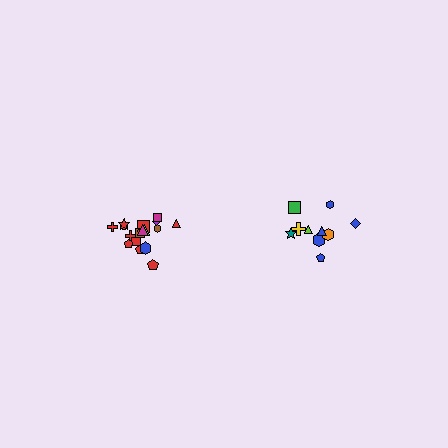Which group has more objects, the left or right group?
The left group.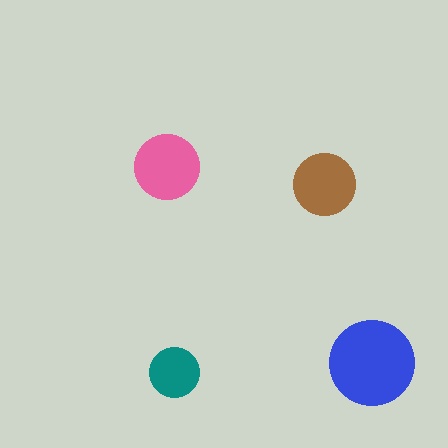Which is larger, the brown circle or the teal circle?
The brown one.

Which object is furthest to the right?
The blue circle is rightmost.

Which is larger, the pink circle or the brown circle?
The pink one.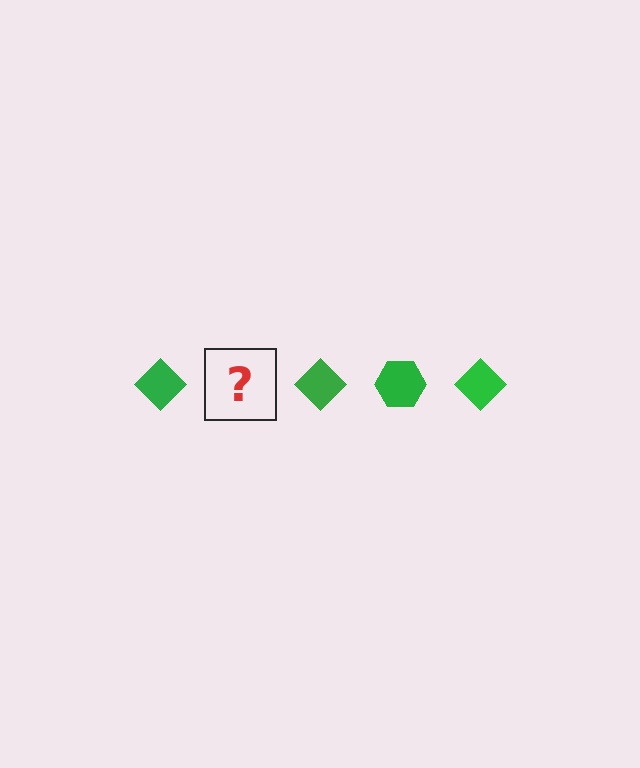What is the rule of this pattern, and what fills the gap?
The rule is that the pattern cycles through diamond, hexagon shapes in green. The gap should be filled with a green hexagon.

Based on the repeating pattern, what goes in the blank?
The blank should be a green hexagon.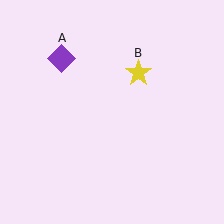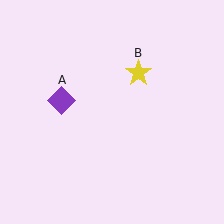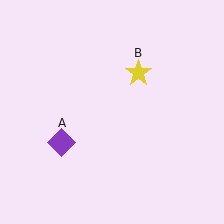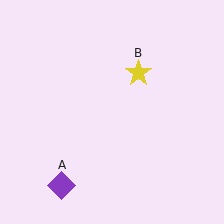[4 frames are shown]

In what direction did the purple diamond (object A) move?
The purple diamond (object A) moved down.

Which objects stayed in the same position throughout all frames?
Yellow star (object B) remained stationary.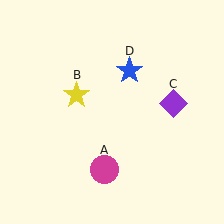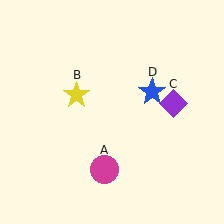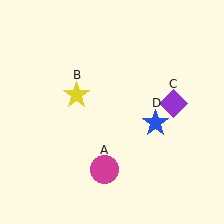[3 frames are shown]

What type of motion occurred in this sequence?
The blue star (object D) rotated clockwise around the center of the scene.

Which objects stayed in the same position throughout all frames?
Magenta circle (object A) and yellow star (object B) and purple diamond (object C) remained stationary.